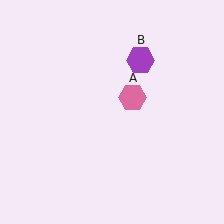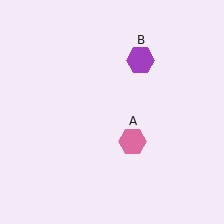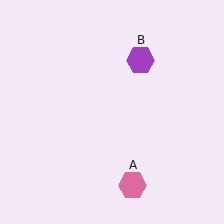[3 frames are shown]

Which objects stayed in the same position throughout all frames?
Purple hexagon (object B) remained stationary.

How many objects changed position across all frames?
1 object changed position: pink hexagon (object A).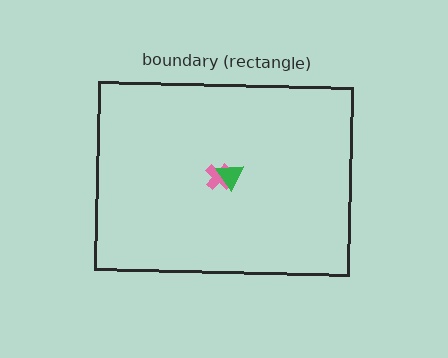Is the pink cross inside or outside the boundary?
Inside.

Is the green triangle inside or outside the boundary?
Inside.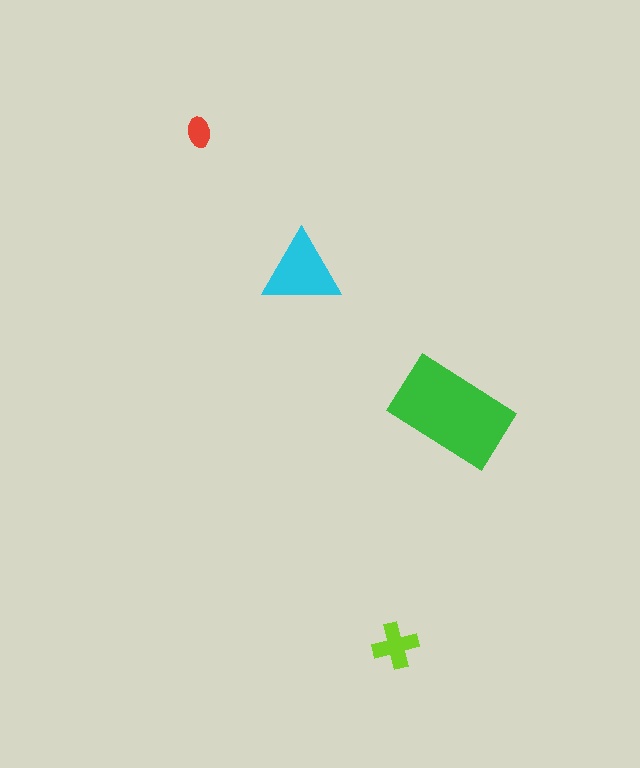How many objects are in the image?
There are 4 objects in the image.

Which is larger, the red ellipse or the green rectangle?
The green rectangle.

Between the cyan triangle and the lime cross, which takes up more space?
The cyan triangle.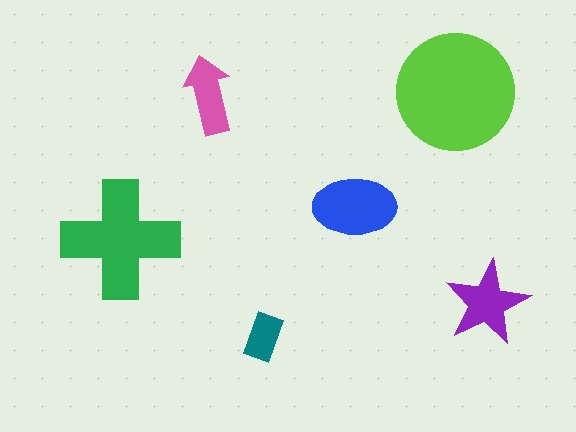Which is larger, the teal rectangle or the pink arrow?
The pink arrow.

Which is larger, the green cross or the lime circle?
The lime circle.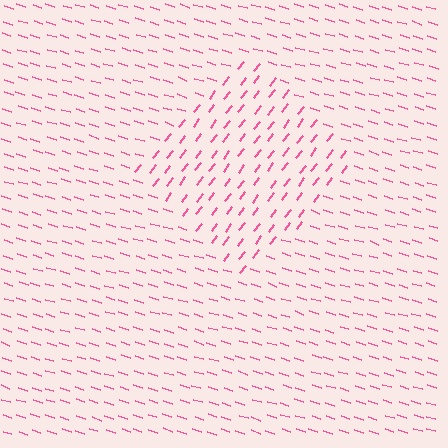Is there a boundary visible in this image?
Yes, there is a texture boundary formed by a change in line orientation.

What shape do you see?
I see a diamond.